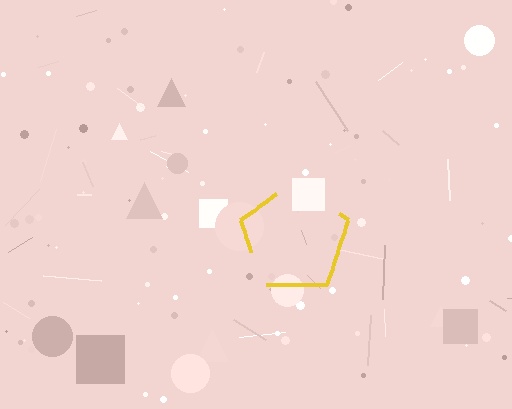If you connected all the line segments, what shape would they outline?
They would outline a pentagon.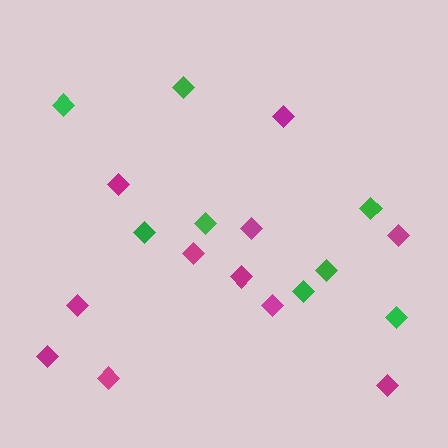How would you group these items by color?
There are 2 groups: one group of green diamonds (8) and one group of magenta diamonds (11).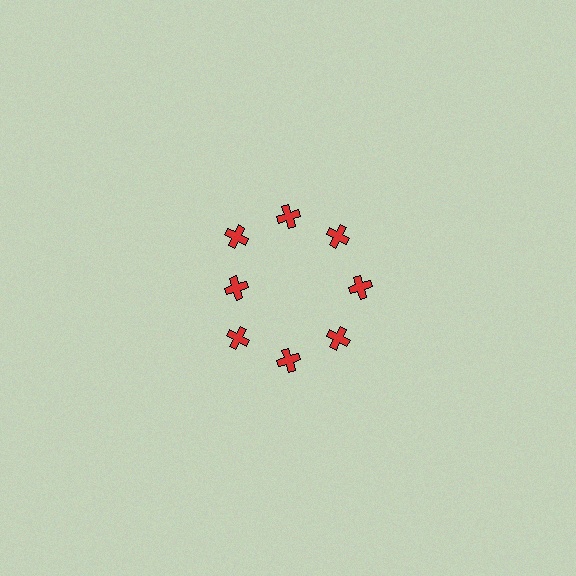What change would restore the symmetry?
The symmetry would be restored by moving it outward, back onto the ring so that all 8 crosses sit at equal angles and equal distance from the center.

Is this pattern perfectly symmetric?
No. The 8 red crosses are arranged in a ring, but one element near the 9 o'clock position is pulled inward toward the center, breaking the 8-fold rotational symmetry.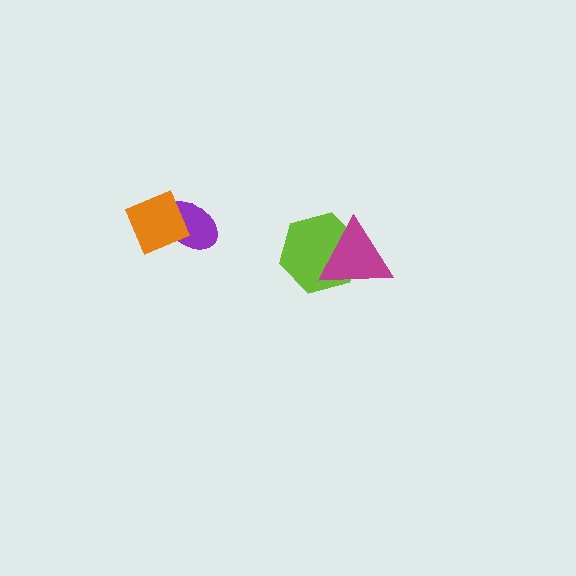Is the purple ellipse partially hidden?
Yes, it is partially covered by another shape.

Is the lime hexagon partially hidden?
Yes, it is partially covered by another shape.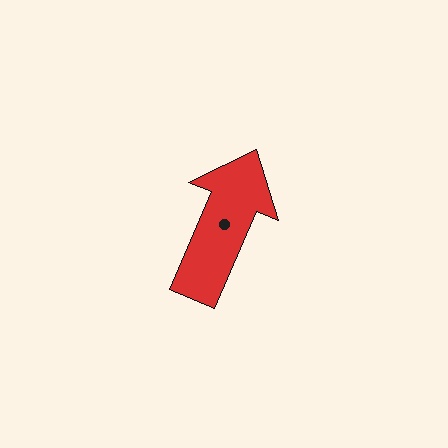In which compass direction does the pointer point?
Northeast.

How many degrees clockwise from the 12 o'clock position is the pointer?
Approximately 23 degrees.